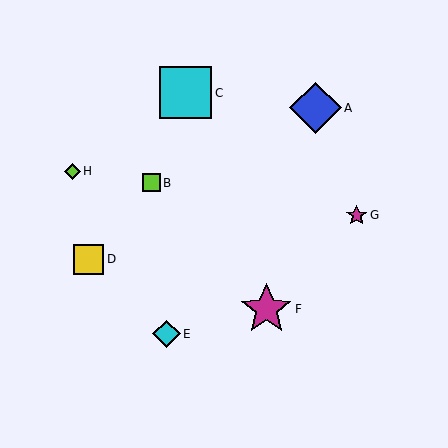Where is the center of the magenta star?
The center of the magenta star is at (266, 309).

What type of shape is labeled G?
Shape G is a magenta star.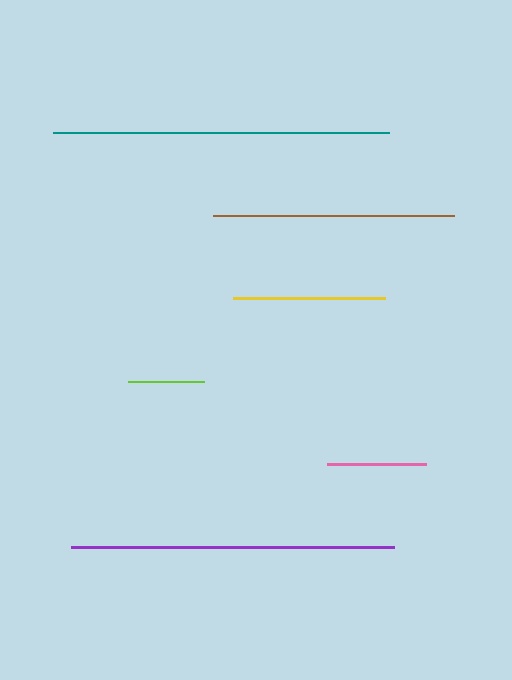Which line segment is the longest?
The teal line is the longest at approximately 336 pixels.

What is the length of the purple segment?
The purple segment is approximately 322 pixels long.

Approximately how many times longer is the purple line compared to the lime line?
The purple line is approximately 4.2 times the length of the lime line.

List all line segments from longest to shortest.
From longest to shortest: teal, purple, brown, yellow, pink, lime.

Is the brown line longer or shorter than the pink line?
The brown line is longer than the pink line.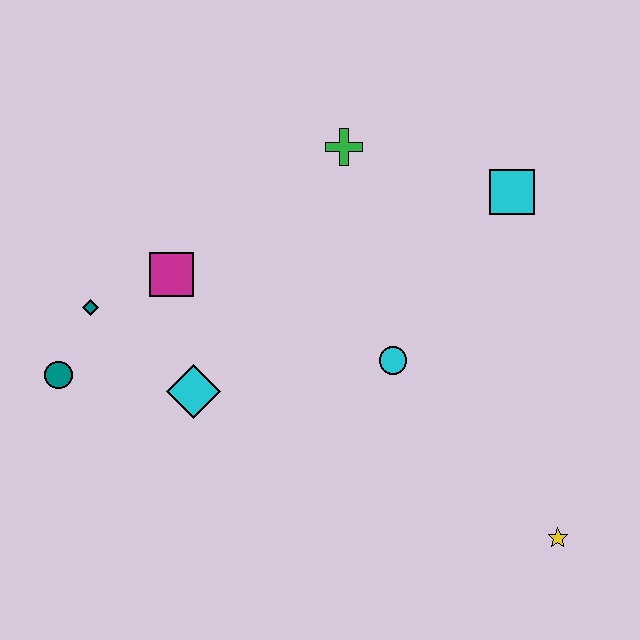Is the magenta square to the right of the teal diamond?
Yes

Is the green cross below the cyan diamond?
No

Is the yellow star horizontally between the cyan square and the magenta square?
No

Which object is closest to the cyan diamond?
The magenta square is closest to the cyan diamond.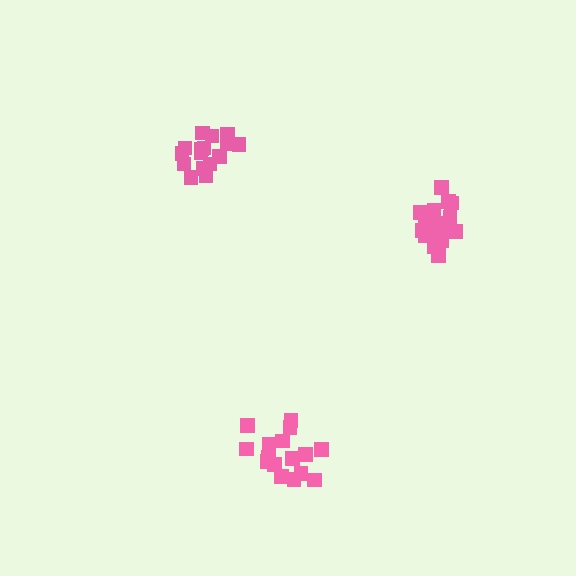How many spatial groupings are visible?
There are 3 spatial groupings.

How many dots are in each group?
Group 1: 19 dots, Group 2: 16 dots, Group 3: 17 dots (52 total).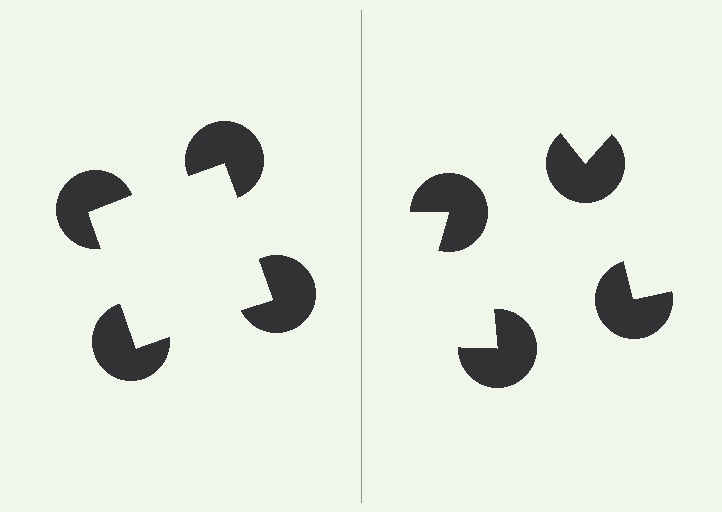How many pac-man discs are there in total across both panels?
8 — 4 on each side.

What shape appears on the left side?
An illusory square.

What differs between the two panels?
The pac-man discs are positioned identically on both sides; only the wedge orientations differ. On the left they align to a square; on the right they are misaligned.